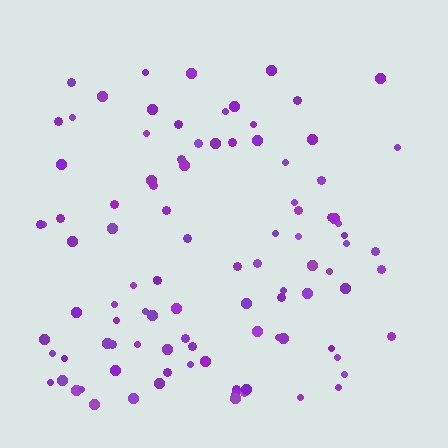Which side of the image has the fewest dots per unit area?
The top.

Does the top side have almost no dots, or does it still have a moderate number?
Still a moderate number, just noticeably fewer than the bottom.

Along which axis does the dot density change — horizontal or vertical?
Vertical.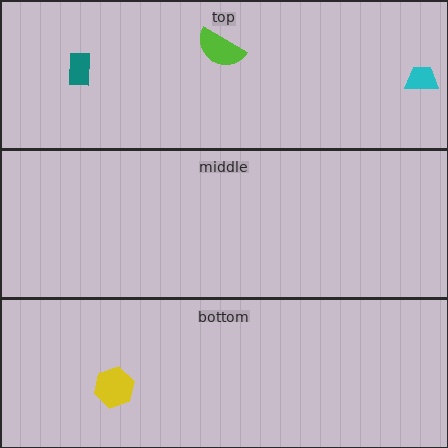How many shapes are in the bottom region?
1.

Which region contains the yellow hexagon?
The bottom region.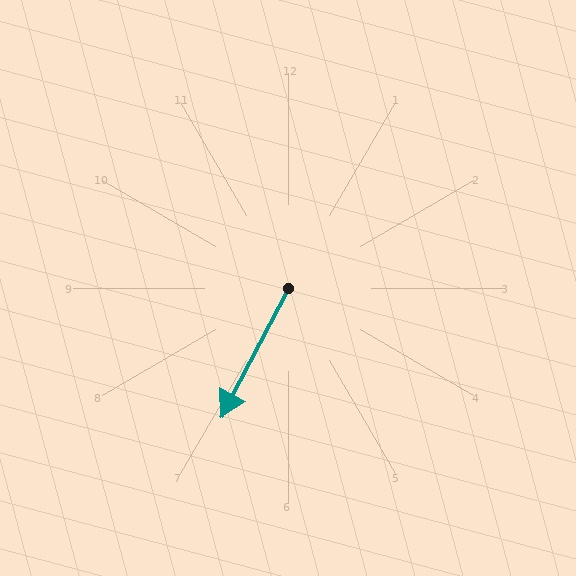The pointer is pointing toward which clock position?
Roughly 7 o'clock.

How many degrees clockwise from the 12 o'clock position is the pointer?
Approximately 208 degrees.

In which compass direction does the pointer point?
Southwest.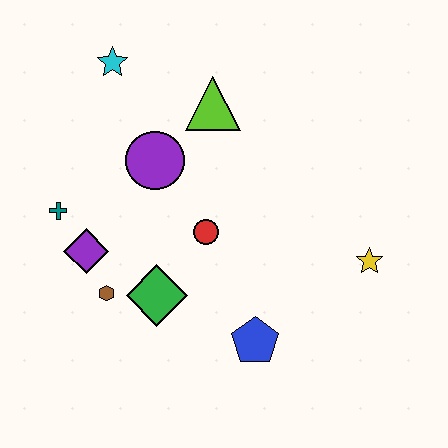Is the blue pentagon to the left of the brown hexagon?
No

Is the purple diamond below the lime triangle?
Yes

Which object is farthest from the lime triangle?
The blue pentagon is farthest from the lime triangle.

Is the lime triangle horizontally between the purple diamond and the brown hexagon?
No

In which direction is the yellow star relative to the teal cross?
The yellow star is to the right of the teal cross.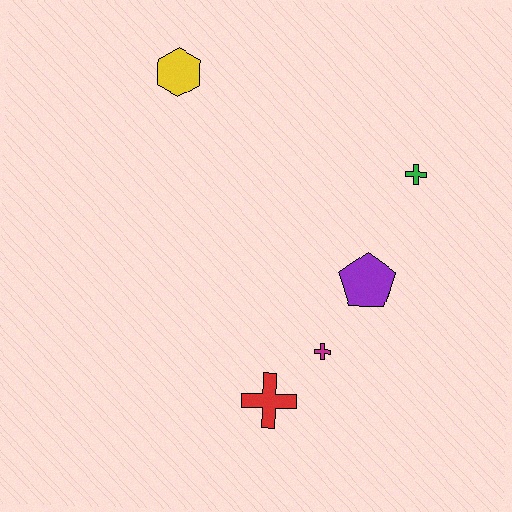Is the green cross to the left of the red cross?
No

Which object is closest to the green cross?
The purple pentagon is closest to the green cross.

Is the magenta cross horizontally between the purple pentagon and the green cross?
No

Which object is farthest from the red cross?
The yellow hexagon is farthest from the red cross.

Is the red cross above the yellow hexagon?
No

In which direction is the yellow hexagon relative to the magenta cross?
The yellow hexagon is above the magenta cross.